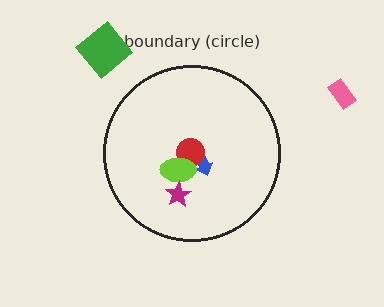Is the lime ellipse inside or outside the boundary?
Inside.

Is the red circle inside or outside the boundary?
Inside.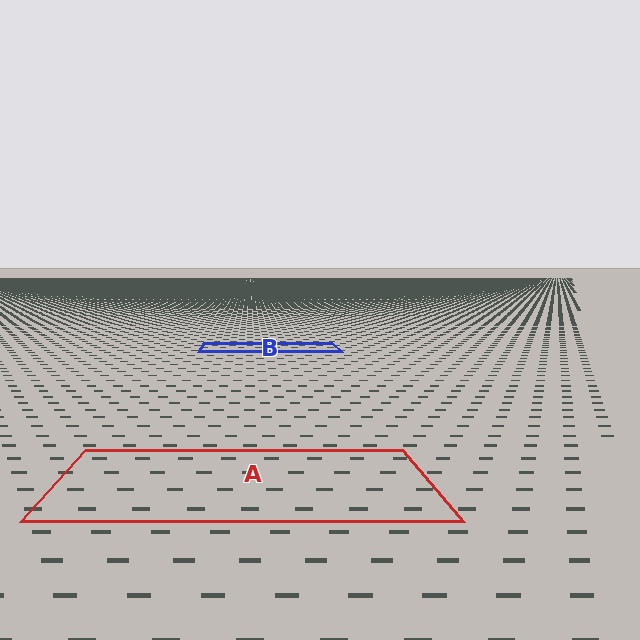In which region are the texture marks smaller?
The texture marks are smaller in region B, because it is farther away.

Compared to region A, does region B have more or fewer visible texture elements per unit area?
Region B has more texture elements per unit area — they are packed more densely because it is farther away.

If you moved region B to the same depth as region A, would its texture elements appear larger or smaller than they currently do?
They would appear larger. At a closer depth, the same texture elements are projected at a bigger on-screen size.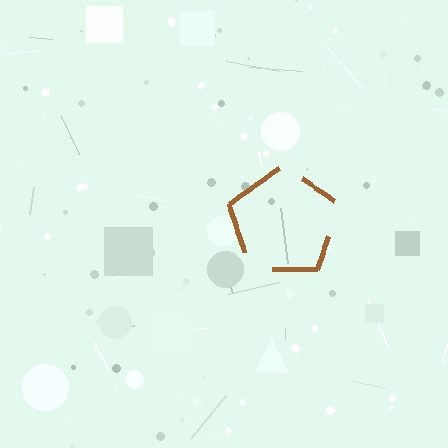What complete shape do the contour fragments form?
The contour fragments form a pentagon.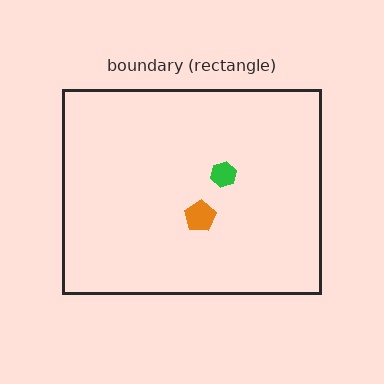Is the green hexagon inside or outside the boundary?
Inside.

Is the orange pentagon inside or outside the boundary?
Inside.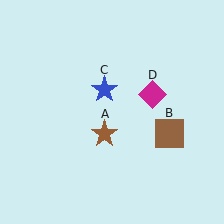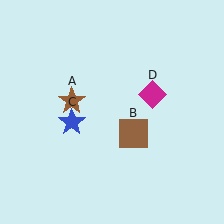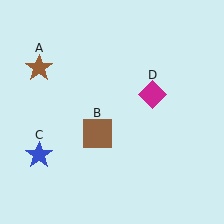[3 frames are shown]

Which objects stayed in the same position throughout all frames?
Magenta diamond (object D) remained stationary.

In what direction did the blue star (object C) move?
The blue star (object C) moved down and to the left.